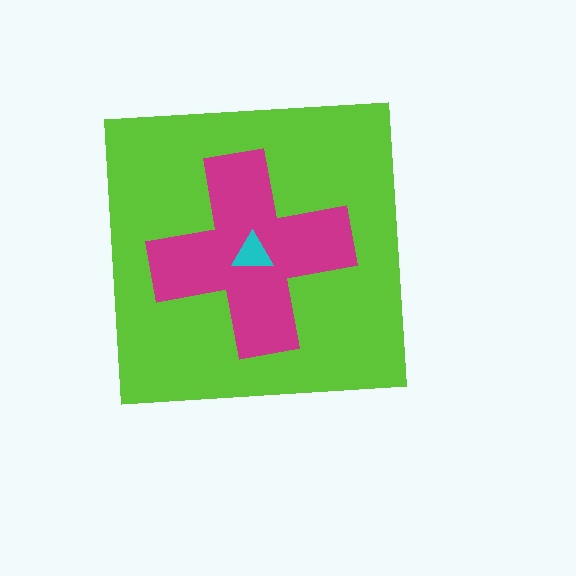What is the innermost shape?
The cyan triangle.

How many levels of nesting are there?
3.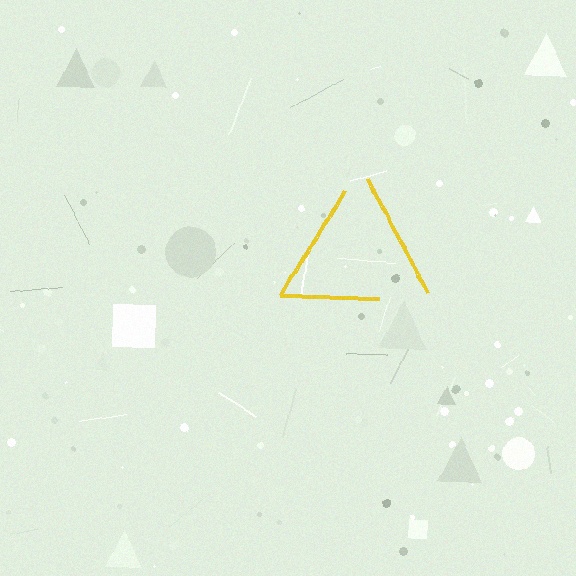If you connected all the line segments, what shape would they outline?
They would outline a triangle.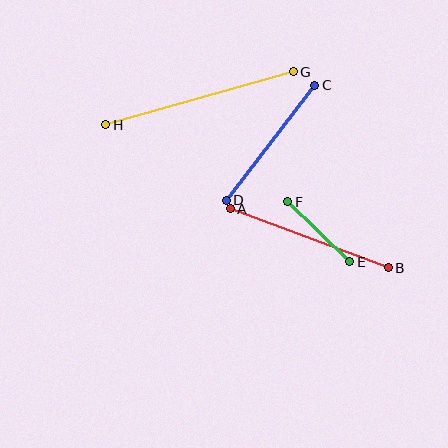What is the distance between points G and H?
The distance is approximately 195 pixels.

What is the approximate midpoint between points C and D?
The midpoint is at approximately (270, 143) pixels.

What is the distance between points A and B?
The distance is approximately 169 pixels.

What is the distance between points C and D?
The distance is approximately 145 pixels.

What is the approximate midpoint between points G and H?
The midpoint is at approximately (200, 98) pixels.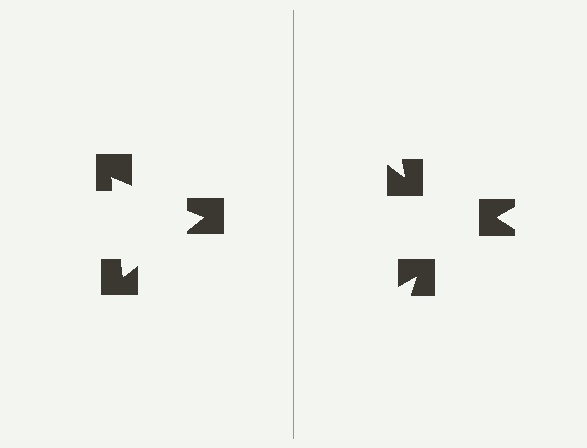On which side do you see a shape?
An illusory triangle appears on the left side. On the right side the wedge cuts are rotated, so no coherent shape forms.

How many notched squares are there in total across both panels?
6 — 3 on each side.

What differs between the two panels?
The notched squares are positioned identically on both sides; only the wedge orientations differ. On the left they align to a triangle; on the right they are misaligned.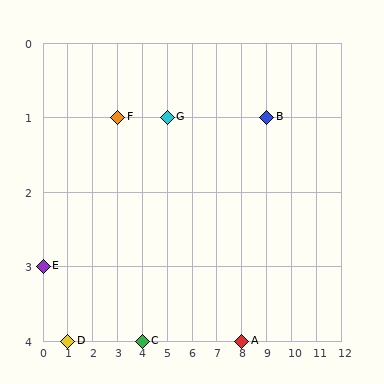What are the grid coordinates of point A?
Point A is at grid coordinates (8, 4).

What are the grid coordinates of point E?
Point E is at grid coordinates (0, 3).